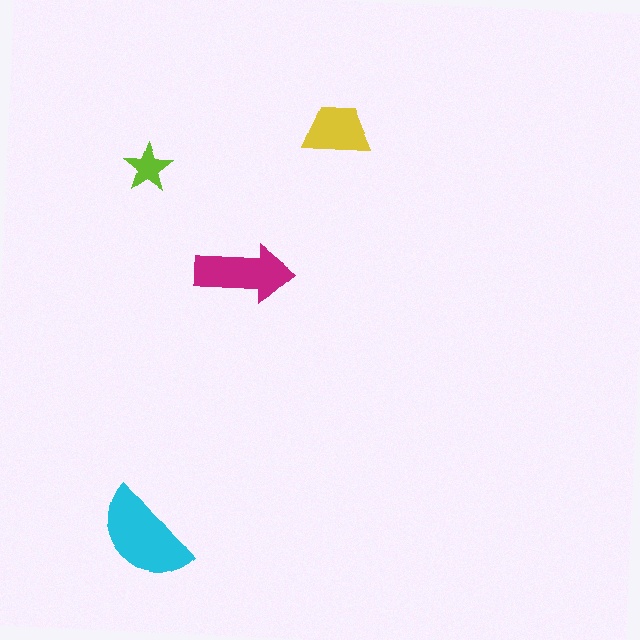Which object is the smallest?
The lime star.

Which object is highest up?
The yellow trapezoid is topmost.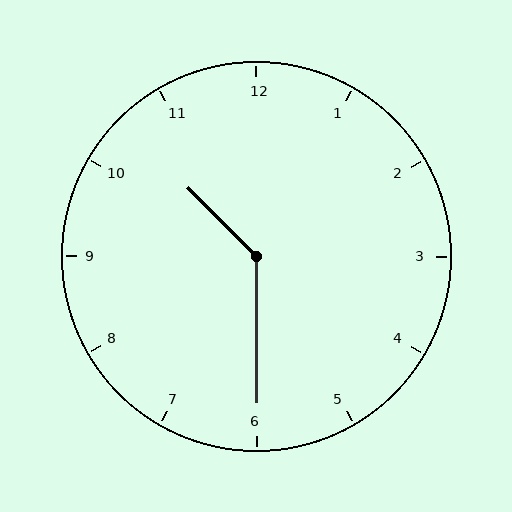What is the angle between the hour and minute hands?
Approximately 135 degrees.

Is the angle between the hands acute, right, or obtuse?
It is obtuse.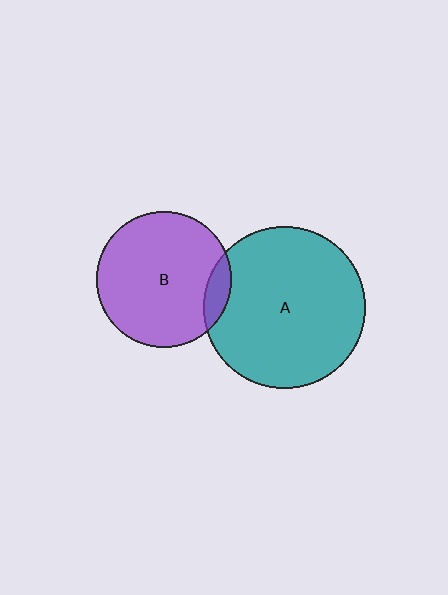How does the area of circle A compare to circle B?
Approximately 1.4 times.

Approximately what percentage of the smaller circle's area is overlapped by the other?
Approximately 10%.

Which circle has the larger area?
Circle A (teal).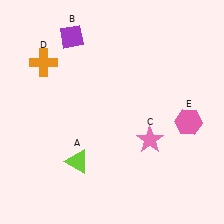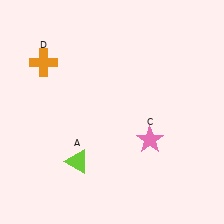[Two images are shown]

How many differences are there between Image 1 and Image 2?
There are 2 differences between the two images.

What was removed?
The purple diamond (B), the pink hexagon (E) were removed in Image 2.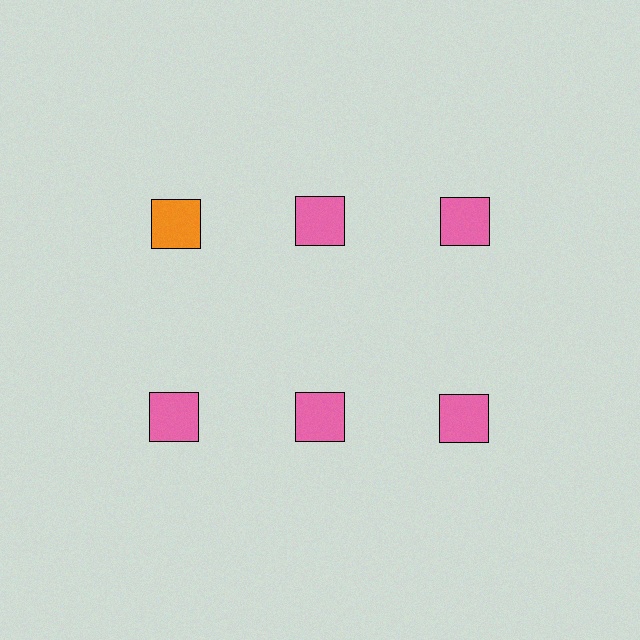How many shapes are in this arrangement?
There are 6 shapes arranged in a grid pattern.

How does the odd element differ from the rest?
It has a different color: orange instead of pink.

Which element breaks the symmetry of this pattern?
The orange square in the top row, leftmost column breaks the symmetry. All other shapes are pink squares.